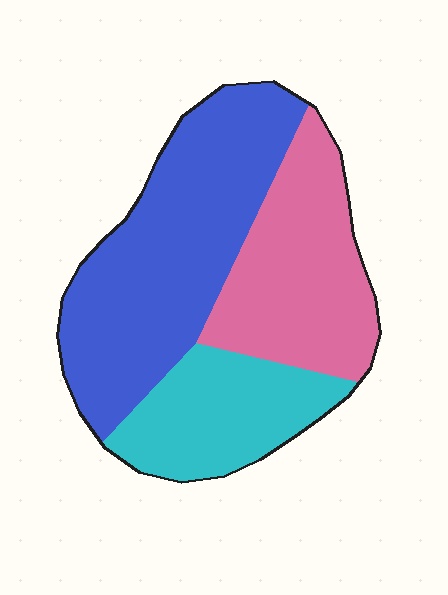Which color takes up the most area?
Blue, at roughly 45%.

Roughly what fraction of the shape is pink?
Pink takes up between a quarter and a half of the shape.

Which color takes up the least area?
Cyan, at roughly 25%.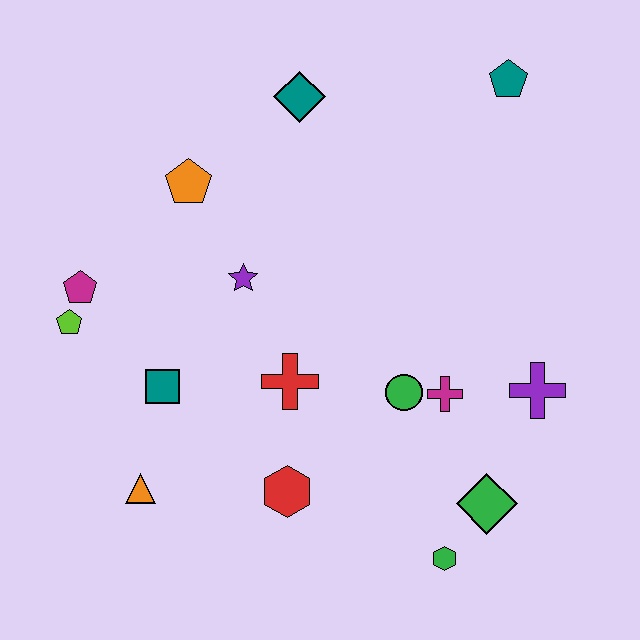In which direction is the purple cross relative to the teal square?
The purple cross is to the right of the teal square.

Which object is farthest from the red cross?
The teal pentagon is farthest from the red cross.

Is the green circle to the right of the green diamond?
No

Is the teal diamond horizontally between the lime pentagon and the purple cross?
Yes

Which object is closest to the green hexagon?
The green diamond is closest to the green hexagon.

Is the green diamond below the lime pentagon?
Yes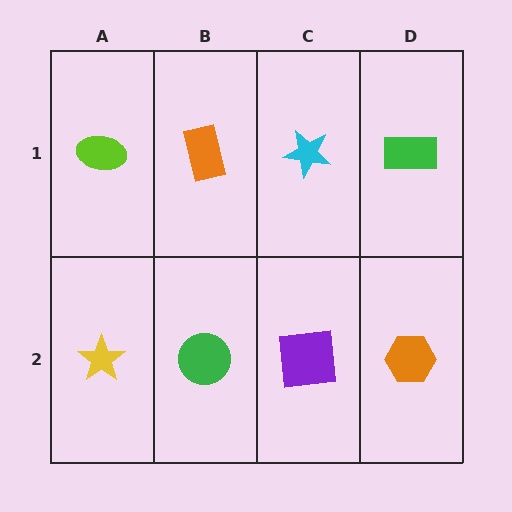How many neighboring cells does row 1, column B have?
3.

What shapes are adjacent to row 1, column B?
A green circle (row 2, column B), a lime ellipse (row 1, column A), a cyan star (row 1, column C).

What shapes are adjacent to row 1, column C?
A purple square (row 2, column C), an orange rectangle (row 1, column B), a green rectangle (row 1, column D).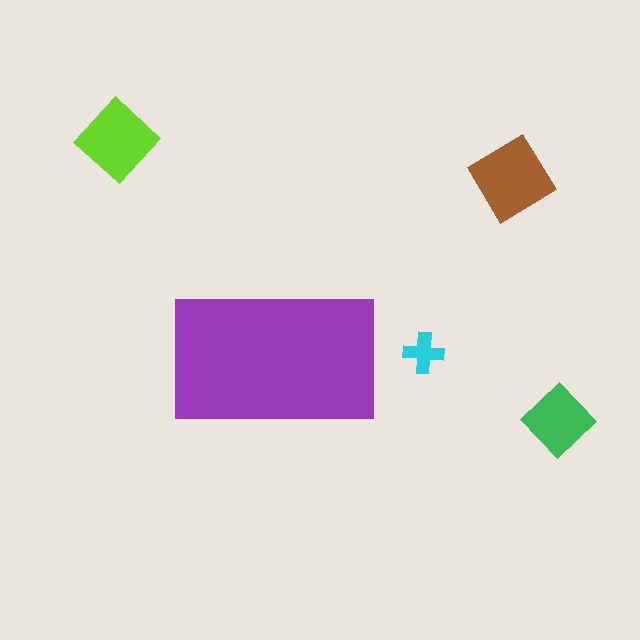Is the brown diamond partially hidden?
No, the brown diamond is fully visible.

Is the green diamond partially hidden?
No, the green diamond is fully visible.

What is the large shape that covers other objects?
A purple rectangle.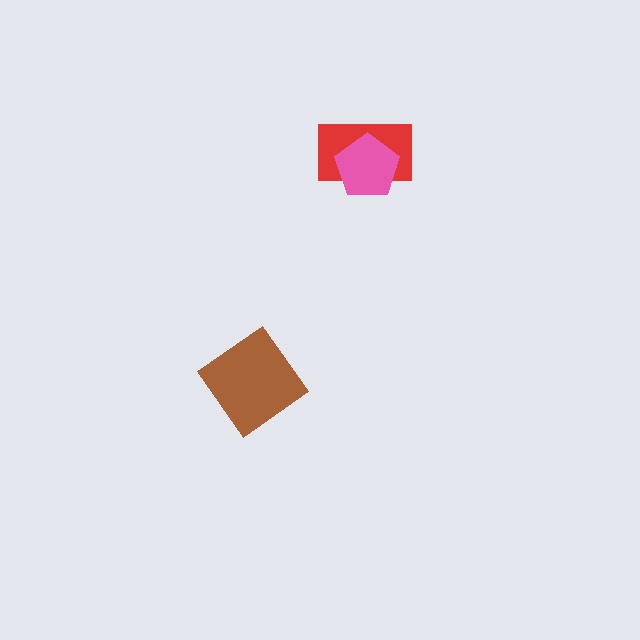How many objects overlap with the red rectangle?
1 object overlaps with the red rectangle.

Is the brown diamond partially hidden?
No, no other shape covers it.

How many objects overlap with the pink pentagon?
1 object overlaps with the pink pentagon.